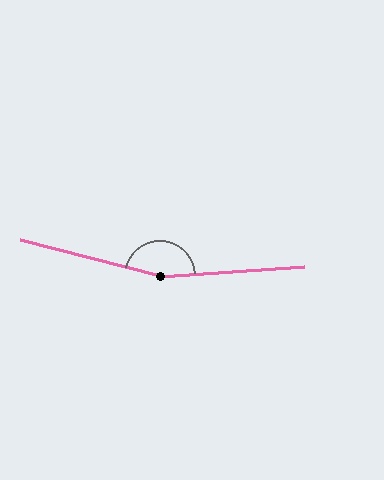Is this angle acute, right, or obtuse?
It is obtuse.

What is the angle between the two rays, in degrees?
Approximately 162 degrees.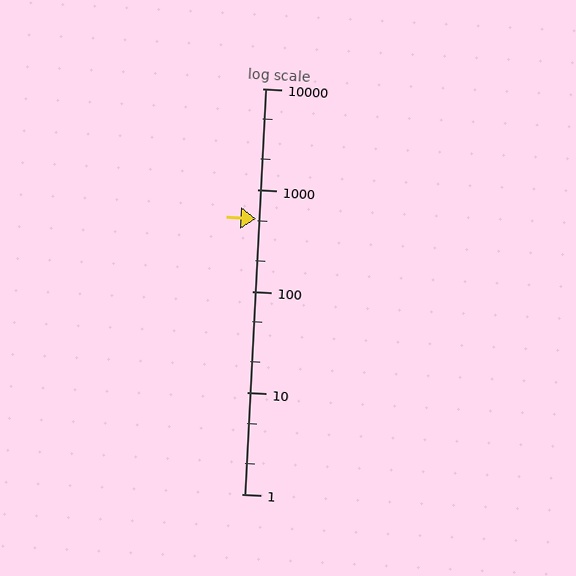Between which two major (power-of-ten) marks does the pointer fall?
The pointer is between 100 and 1000.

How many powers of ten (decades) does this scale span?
The scale spans 4 decades, from 1 to 10000.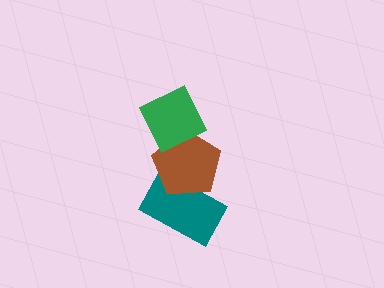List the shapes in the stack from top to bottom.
From top to bottom: the green diamond, the brown pentagon, the teal rectangle.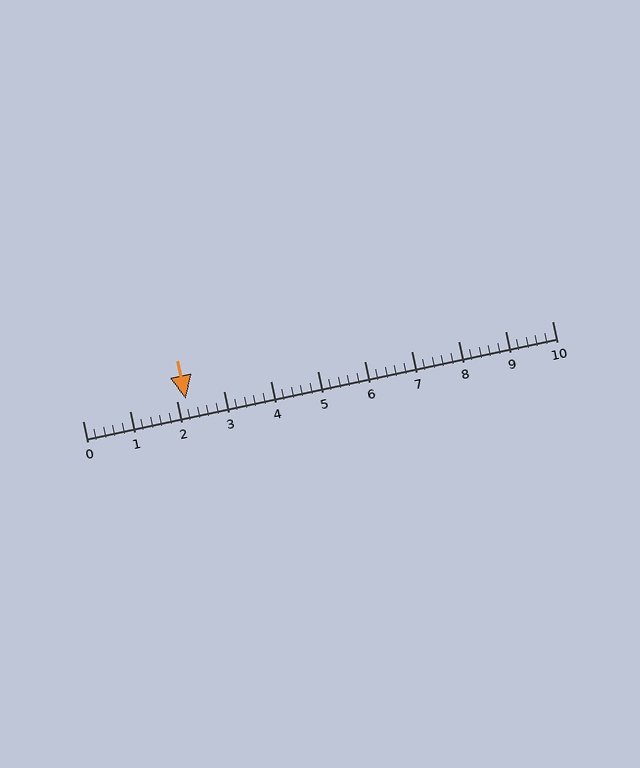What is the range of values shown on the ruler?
The ruler shows values from 0 to 10.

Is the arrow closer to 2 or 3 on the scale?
The arrow is closer to 2.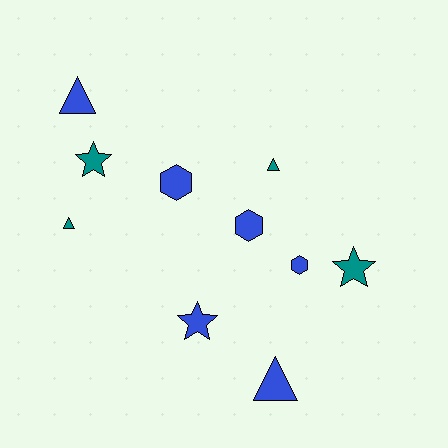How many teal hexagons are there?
There are no teal hexagons.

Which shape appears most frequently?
Triangle, with 4 objects.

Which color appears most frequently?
Blue, with 6 objects.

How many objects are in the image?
There are 10 objects.